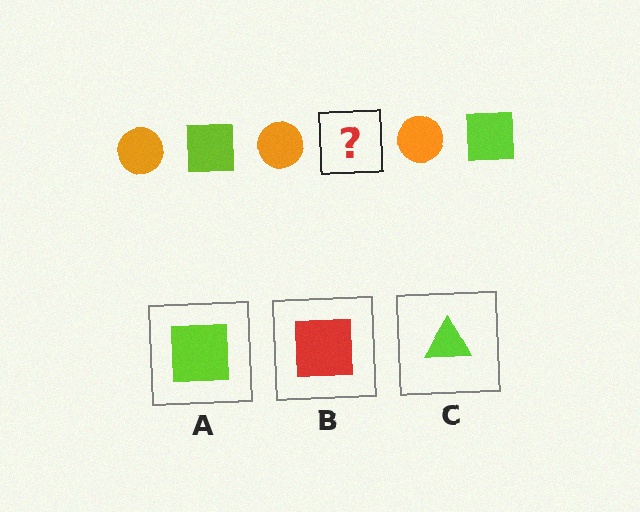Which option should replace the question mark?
Option A.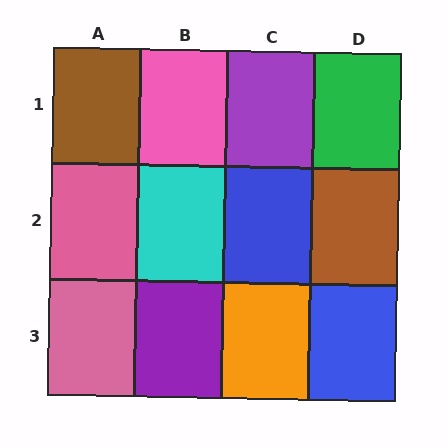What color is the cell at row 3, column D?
Blue.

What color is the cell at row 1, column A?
Brown.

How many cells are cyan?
1 cell is cyan.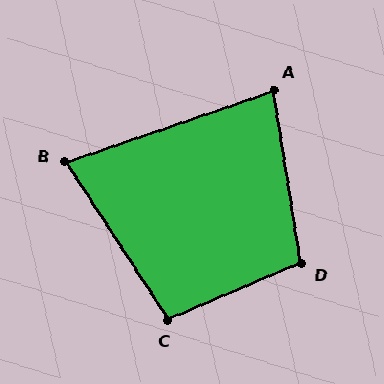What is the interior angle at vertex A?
Approximately 80 degrees (acute).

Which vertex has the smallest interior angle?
B, at approximately 76 degrees.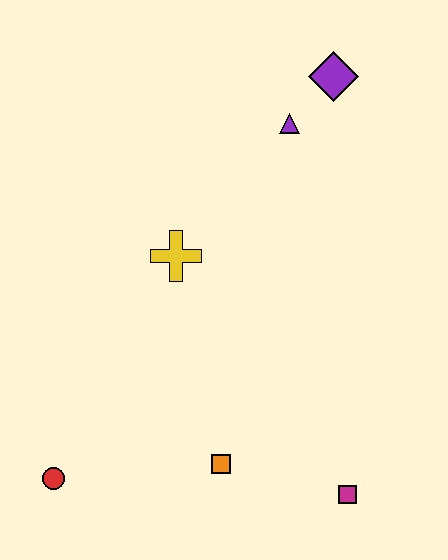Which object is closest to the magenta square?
The orange square is closest to the magenta square.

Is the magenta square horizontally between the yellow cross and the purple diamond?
No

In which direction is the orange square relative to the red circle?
The orange square is to the right of the red circle.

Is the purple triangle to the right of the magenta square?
No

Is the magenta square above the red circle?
No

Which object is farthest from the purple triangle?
The red circle is farthest from the purple triangle.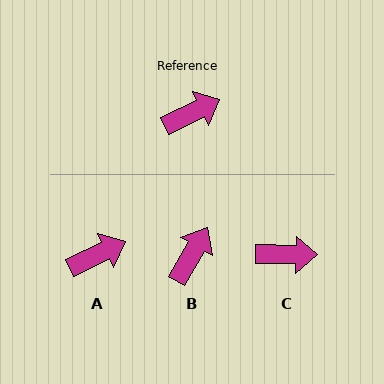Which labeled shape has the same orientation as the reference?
A.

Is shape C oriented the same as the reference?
No, it is off by about 26 degrees.